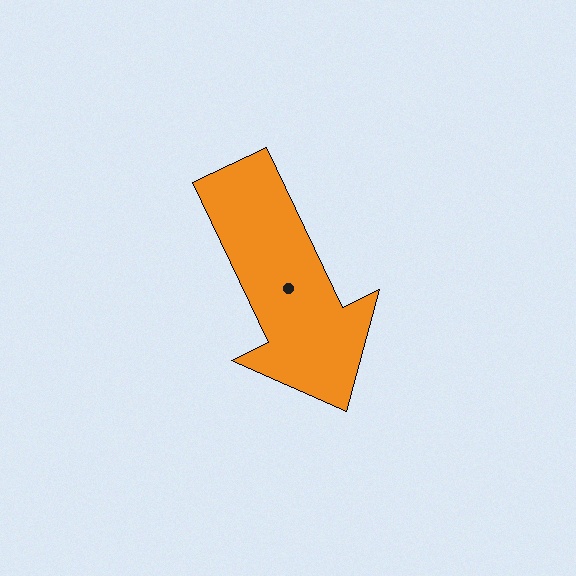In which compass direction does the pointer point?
Southeast.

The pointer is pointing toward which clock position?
Roughly 5 o'clock.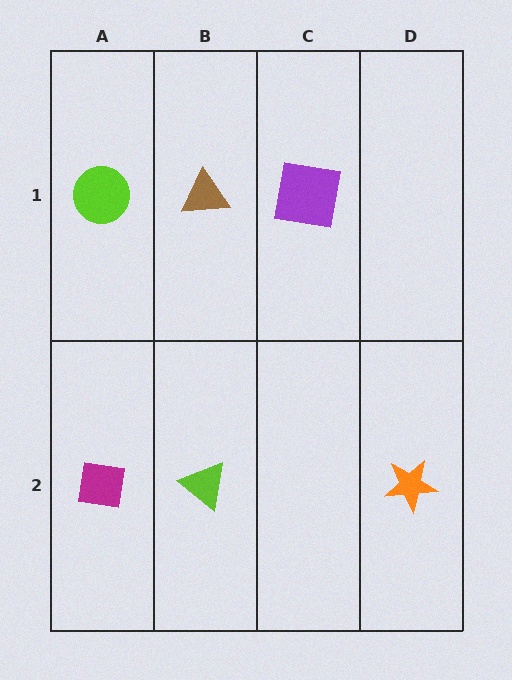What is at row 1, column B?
A brown triangle.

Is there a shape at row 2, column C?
No, that cell is empty.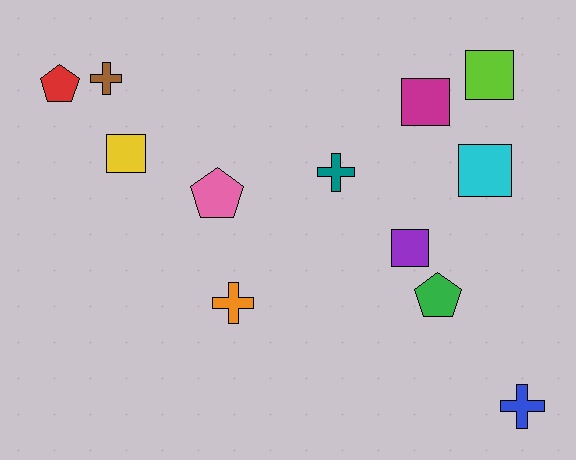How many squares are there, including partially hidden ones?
There are 5 squares.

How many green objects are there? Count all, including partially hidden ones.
There is 1 green object.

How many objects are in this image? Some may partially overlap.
There are 12 objects.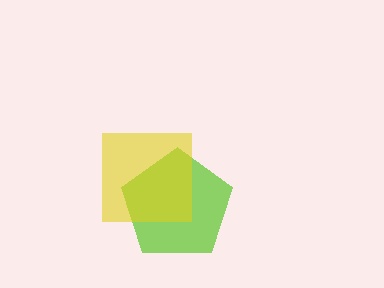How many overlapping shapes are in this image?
There are 2 overlapping shapes in the image.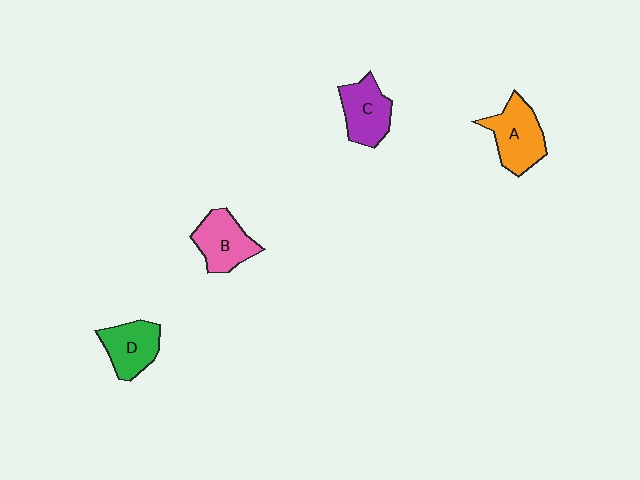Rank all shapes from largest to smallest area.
From largest to smallest: A (orange), B (pink), C (purple), D (green).